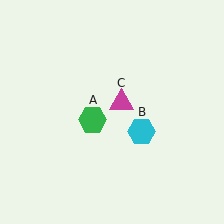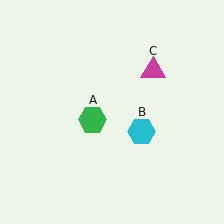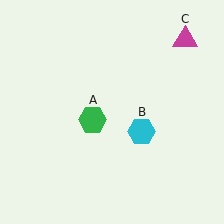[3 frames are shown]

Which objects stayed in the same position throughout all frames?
Green hexagon (object A) and cyan hexagon (object B) remained stationary.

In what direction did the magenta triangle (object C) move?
The magenta triangle (object C) moved up and to the right.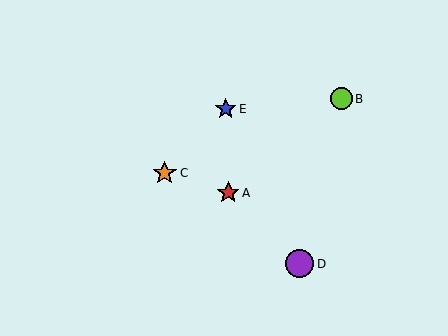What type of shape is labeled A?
Shape A is a red star.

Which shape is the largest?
The purple circle (labeled D) is the largest.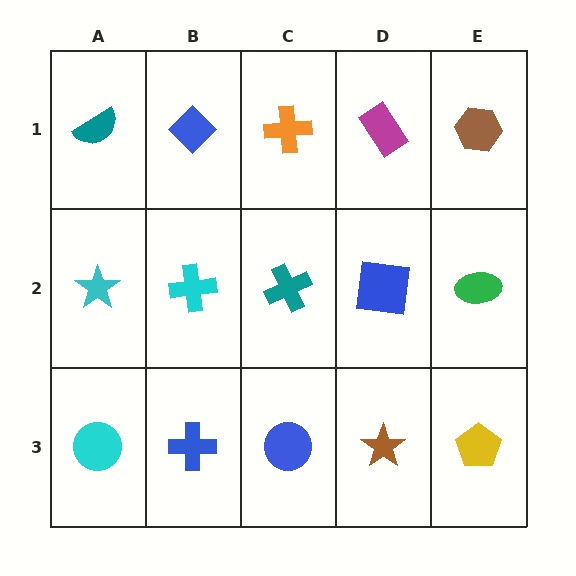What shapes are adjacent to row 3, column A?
A cyan star (row 2, column A), a blue cross (row 3, column B).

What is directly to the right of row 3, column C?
A brown star.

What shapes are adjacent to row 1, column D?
A blue square (row 2, column D), an orange cross (row 1, column C), a brown hexagon (row 1, column E).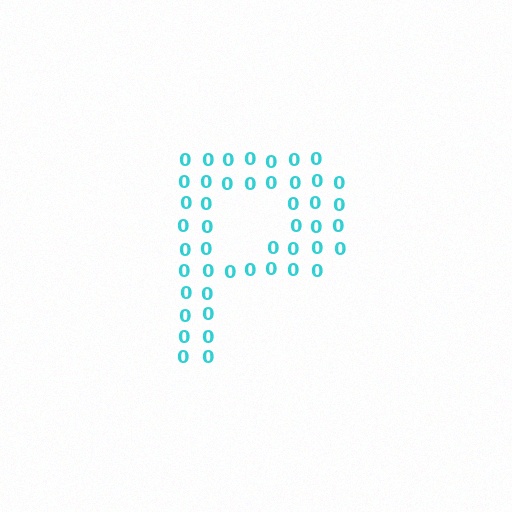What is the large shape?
The large shape is the letter P.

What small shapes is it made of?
It is made of small digit 0's.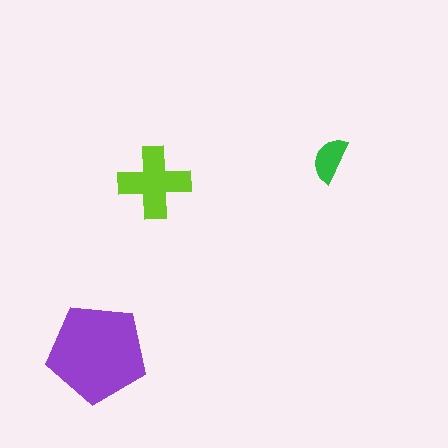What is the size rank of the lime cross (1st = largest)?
2nd.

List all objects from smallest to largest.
The green semicircle, the lime cross, the purple pentagon.